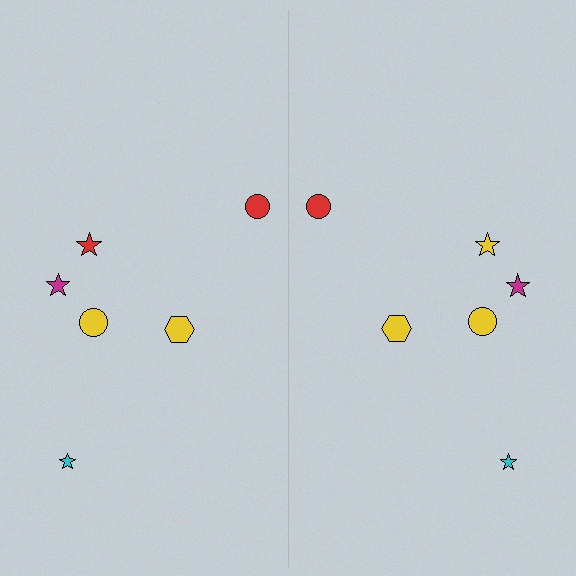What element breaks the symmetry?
The yellow star on the right side breaks the symmetry — its mirror counterpart is red.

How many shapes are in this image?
There are 12 shapes in this image.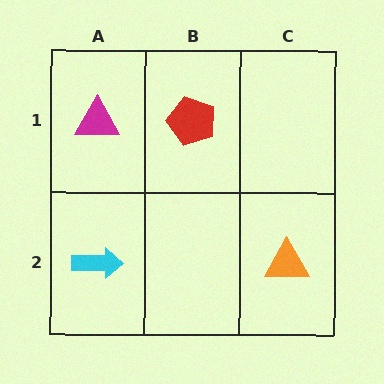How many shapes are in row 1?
2 shapes.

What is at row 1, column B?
A red pentagon.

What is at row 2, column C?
An orange triangle.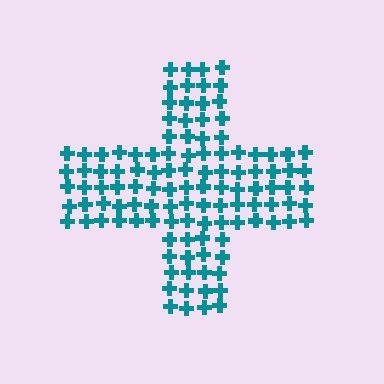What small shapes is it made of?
It is made of small crosses.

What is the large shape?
The large shape is a cross.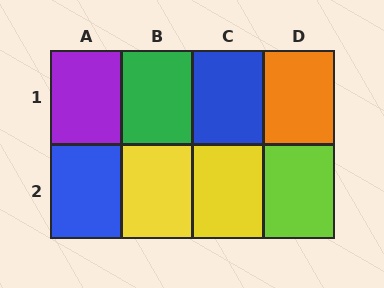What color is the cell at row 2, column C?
Yellow.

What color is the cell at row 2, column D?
Lime.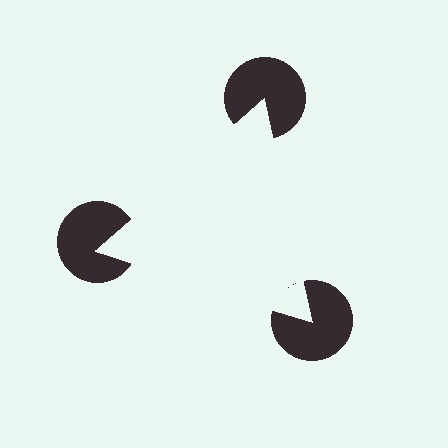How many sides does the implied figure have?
3 sides.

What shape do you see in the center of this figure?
An illusory triangle — its edges are inferred from the aligned wedge cuts in the pac-man discs, not physically drawn.